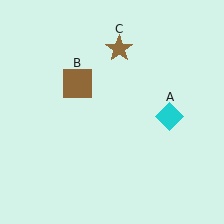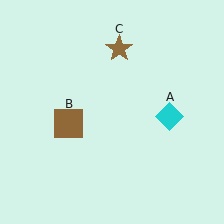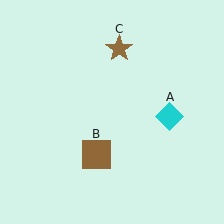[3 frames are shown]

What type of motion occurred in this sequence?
The brown square (object B) rotated counterclockwise around the center of the scene.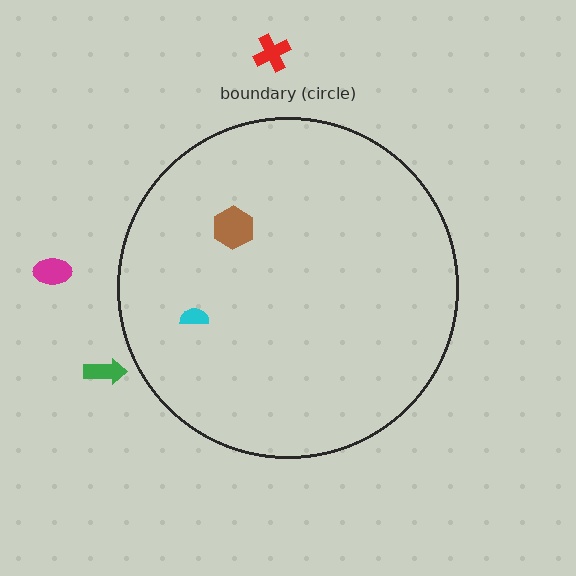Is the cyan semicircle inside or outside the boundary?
Inside.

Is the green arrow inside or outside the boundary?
Outside.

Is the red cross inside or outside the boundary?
Outside.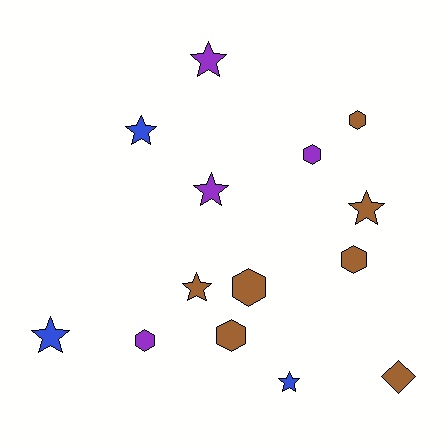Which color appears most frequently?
Brown, with 7 objects.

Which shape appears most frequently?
Star, with 7 objects.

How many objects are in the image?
There are 14 objects.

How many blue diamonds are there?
There are no blue diamonds.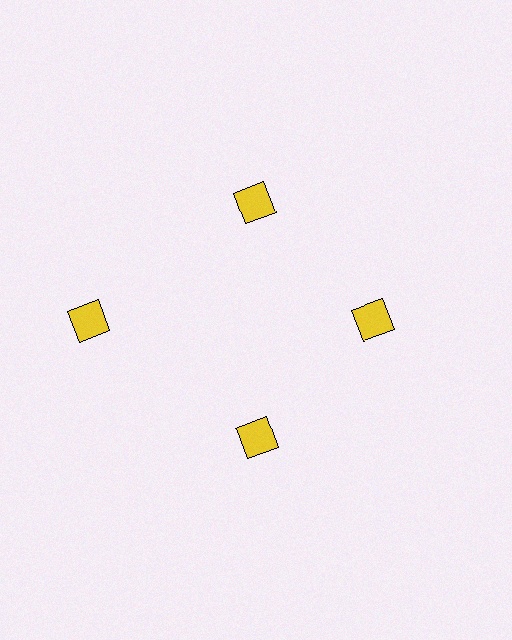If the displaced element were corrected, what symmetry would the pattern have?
It would have 4-fold rotational symmetry — the pattern would map onto itself every 90 degrees.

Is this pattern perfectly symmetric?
No. The 4 yellow diamonds are arranged in a ring, but one element near the 9 o'clock position is pushed outward from the center, breaking the 4-fold rotational symmetry.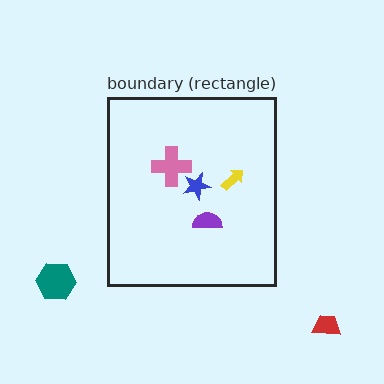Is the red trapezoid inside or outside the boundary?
Outside.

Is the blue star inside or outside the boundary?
Inside.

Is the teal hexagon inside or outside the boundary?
Outside.